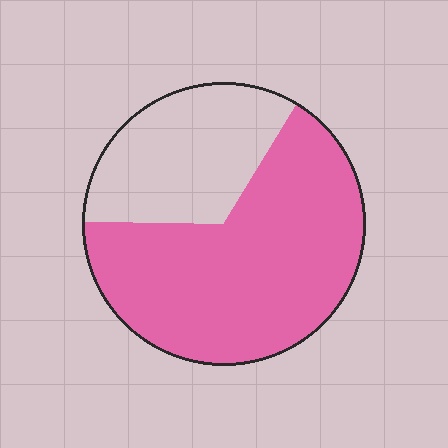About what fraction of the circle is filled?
About two thirds (2/3).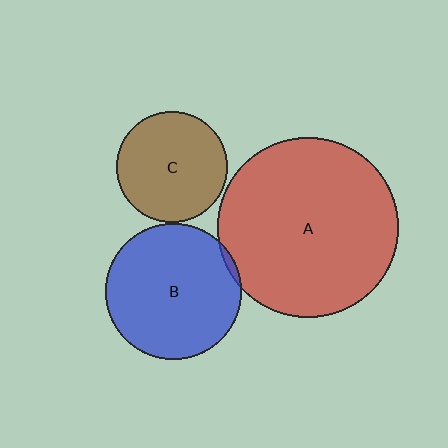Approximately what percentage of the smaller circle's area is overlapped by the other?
Approximately 5%.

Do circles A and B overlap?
Yes.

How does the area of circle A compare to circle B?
Approximately 1.8 times.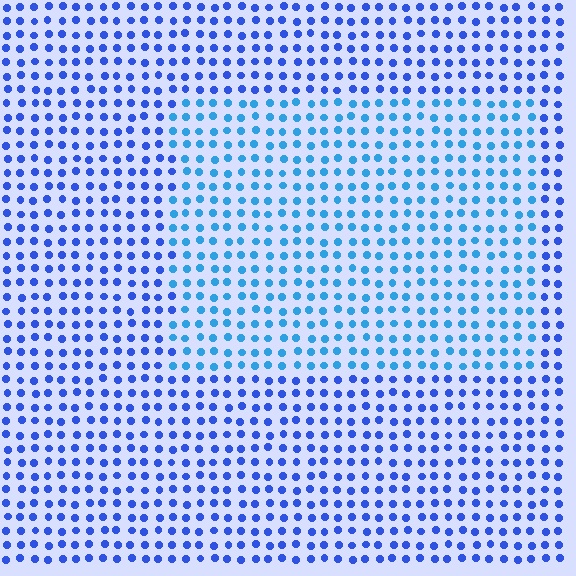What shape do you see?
I see a rectangle.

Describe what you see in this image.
The image is filled with small blue elements in a uniform arrangement. A rectangle-shaped region is visible where the elements are tinted to a slightly different hue, forming a subtle color boundary.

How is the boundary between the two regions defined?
The boundary is defined purely by a slight shift in hue (about 27 degrees). Spacing, size, and orientation are identical on both sides.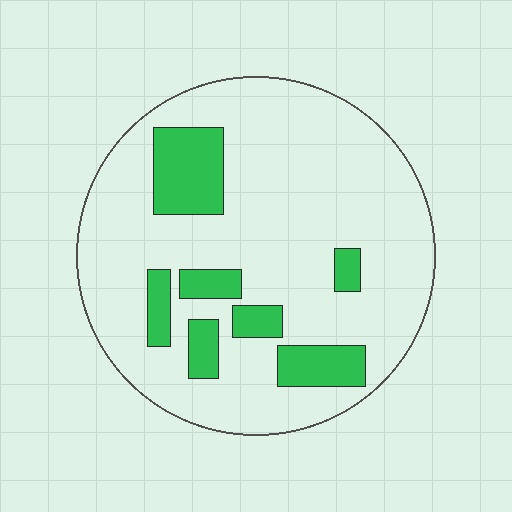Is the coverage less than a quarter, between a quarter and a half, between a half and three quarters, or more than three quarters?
Less than a quarter.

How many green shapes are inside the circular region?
7.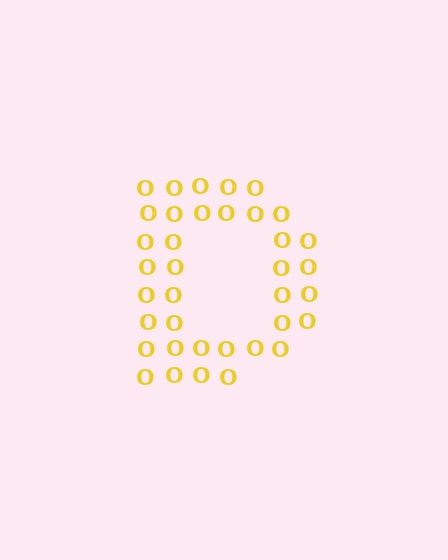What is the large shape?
The large shape is the letter D.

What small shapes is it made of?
It is made of small letter O's.